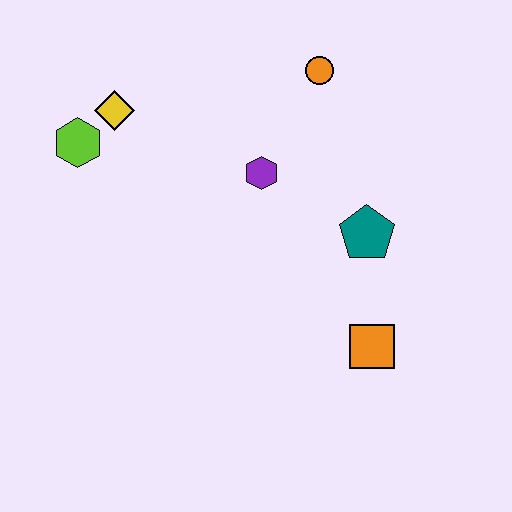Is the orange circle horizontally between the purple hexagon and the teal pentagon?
Yes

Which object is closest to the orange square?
The teal pentagon is closest to the orange square.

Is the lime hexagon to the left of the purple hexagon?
Yes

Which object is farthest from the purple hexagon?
The orange square is farthest from the purple hexagon.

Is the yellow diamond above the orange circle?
No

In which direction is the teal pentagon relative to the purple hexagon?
The teal pentagon is to the right of the purple hexagon.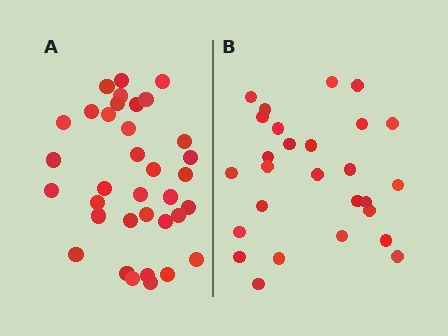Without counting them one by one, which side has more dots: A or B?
Region A (the left region) has more dots.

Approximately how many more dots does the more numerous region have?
Region A has roughly 8 or so more dots than region B.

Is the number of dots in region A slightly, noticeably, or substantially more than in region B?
Region A has noticeably more, but not dramatically so. The ratio is roughly 1.3 to 1.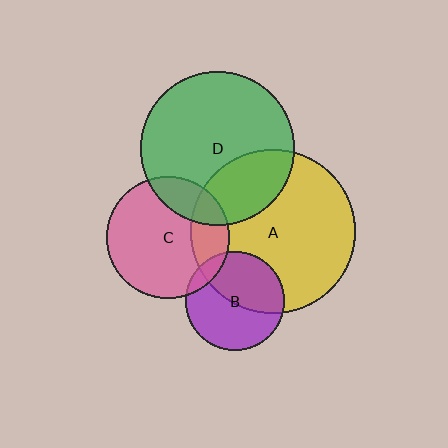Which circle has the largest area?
Circle A (yellow).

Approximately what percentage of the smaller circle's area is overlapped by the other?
Approximately 25%.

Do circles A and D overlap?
Yes.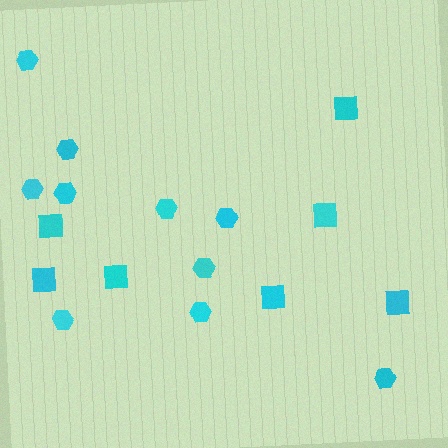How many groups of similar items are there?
There are 2 groups: one group of hexagons (10) and one group of squares (7).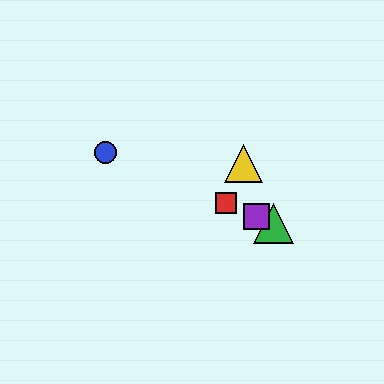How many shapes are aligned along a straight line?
4 shapes (the red square, the blue circle, the green triangle, the purple square) are aligned along a straight line.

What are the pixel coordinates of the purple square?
The purple square is at (257, 216).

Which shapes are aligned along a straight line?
The red square, the blue circle, the green triangle, the purple square are aligned along a straight line.